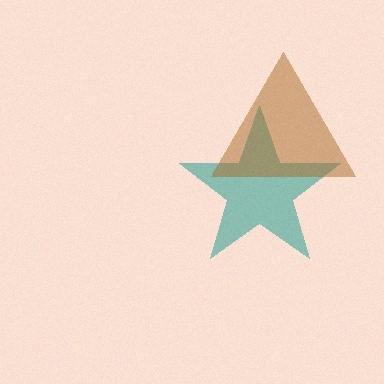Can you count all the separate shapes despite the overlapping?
Yes, there are 2 separate shapes.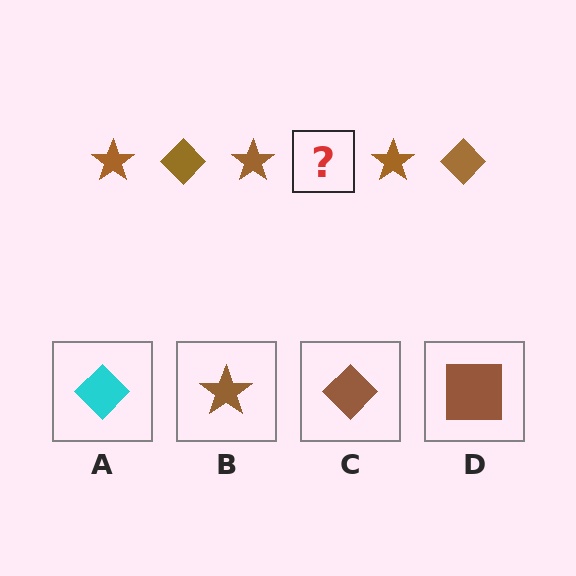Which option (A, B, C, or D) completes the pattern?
C.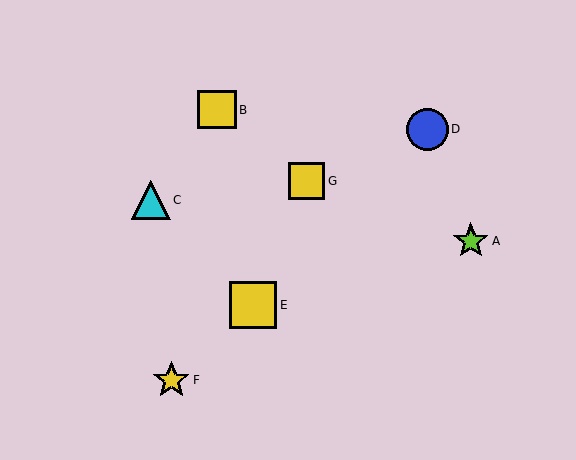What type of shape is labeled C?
Shape C is a cyan triangle.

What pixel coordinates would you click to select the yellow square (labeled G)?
Click at (307, 181) to select the yellow square G.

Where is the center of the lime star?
The center of the lime star is at (471, 241).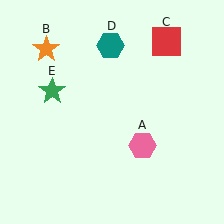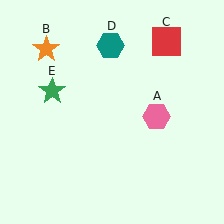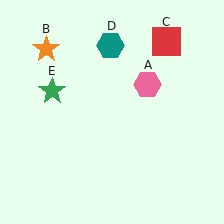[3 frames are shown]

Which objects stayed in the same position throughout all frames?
Orange star (object B) and red square (object C) and teal hexagon (object D) and green star (object E) remained stationary.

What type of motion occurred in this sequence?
The pink hexagon (object A) rotated counterclockwise around the center of the scene.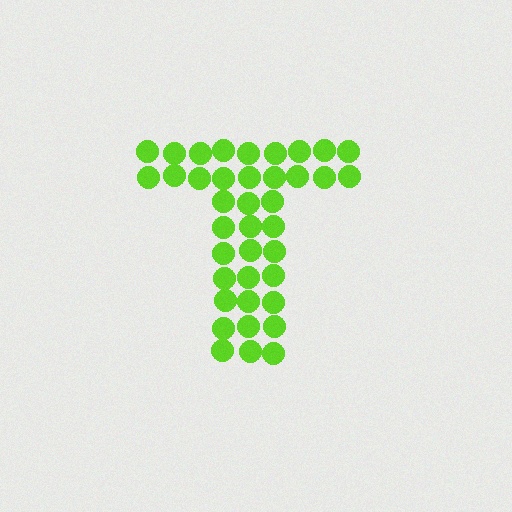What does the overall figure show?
The overall figure shows the letter T.